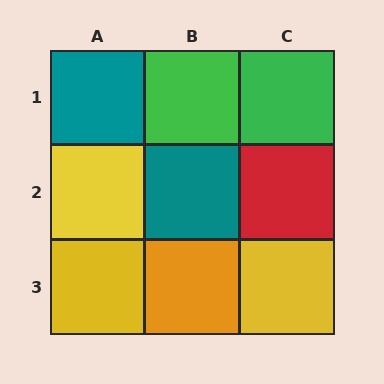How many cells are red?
1 cell is red.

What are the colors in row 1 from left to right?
Teal, green, green.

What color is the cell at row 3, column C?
Yellow.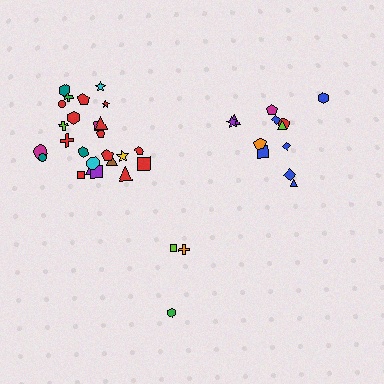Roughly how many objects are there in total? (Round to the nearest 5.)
Roughly 40 objects in total.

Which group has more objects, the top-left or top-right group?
The top-left group.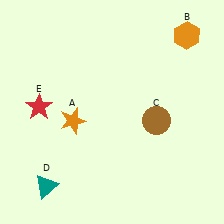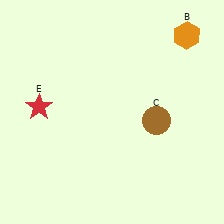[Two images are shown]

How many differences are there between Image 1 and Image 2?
There are 2 differences between the two images.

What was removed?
The orange star (A), the teal triangle (D) were removed in Image 2.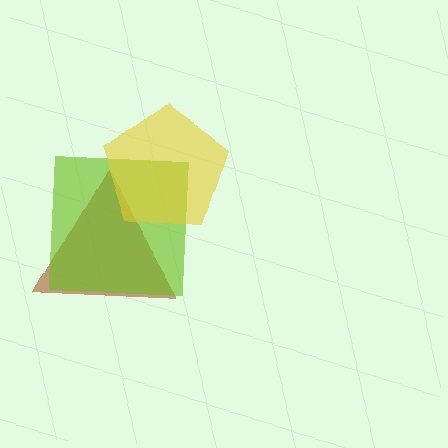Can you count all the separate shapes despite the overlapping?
Yes, there are 3 separate shapes.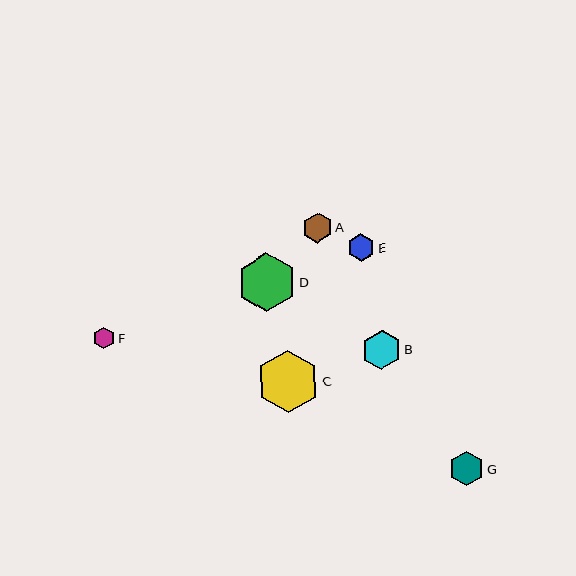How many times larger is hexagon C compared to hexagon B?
Hexagon C is approximately 1.6 times the size of hexagon B.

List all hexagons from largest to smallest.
From largest to smallest: C, D, B, G, A, E, F.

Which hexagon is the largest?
Hexagon C is the largest with a size of approximately 63 pixels.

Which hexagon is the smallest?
Hexagon F is the smallest with a size of approximately 22 pixels.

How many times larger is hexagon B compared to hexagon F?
Hexagon B is approximately 1.8 times the size of hexagon F.